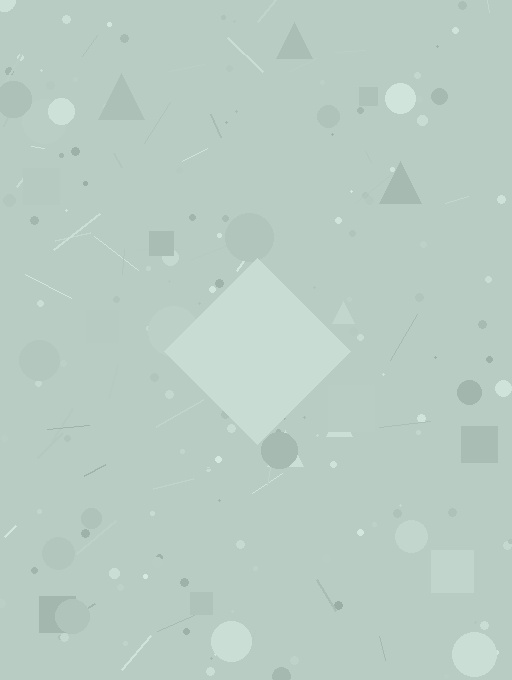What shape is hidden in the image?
A diamond is hidden in the image.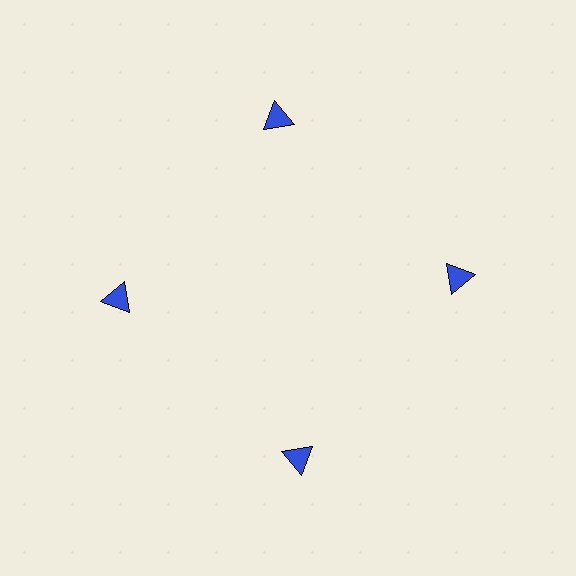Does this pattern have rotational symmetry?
Yes, this pattern has 4-fold rotational symmetry. It looks the same after rotating 90 degrees around the center.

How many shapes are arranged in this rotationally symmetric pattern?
There are 4 shapes, arranged in 4 groups of 1.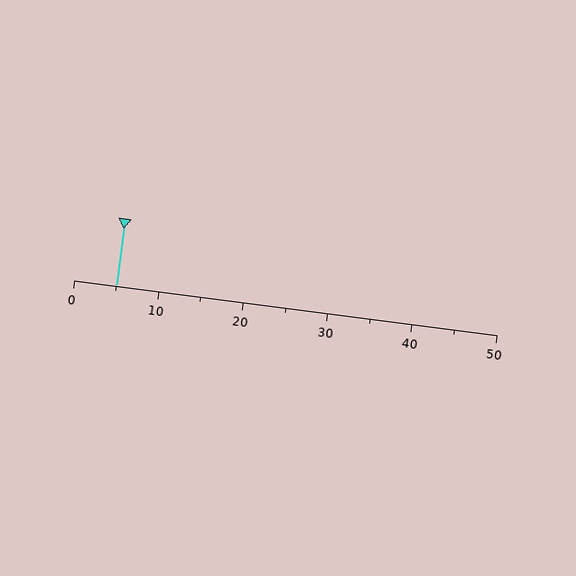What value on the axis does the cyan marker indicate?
The marker indicates approximately 5.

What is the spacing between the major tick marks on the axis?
The major ticks are spaced 10 apart.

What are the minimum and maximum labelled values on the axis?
The axis runs from 0 to 50.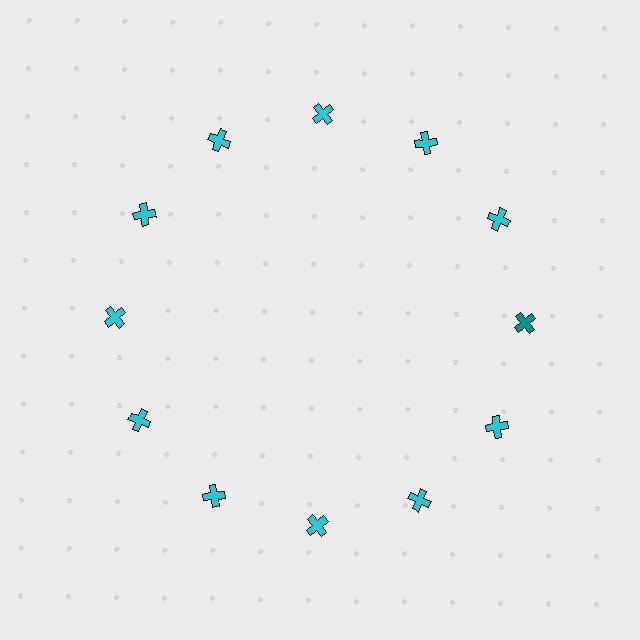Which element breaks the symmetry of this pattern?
The teal cross at roughly the 3 o'clock position breaks the symmetry. All other shapes are cyan crosses.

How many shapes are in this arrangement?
There are 12 shapes arranged in a ring pattern.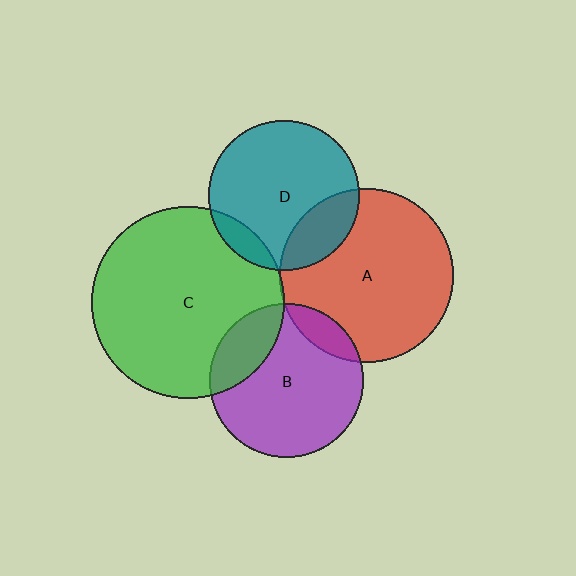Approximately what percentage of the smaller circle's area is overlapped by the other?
Approximately 10%.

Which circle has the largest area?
Circle C (green).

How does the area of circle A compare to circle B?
Approximately 1.3 times.